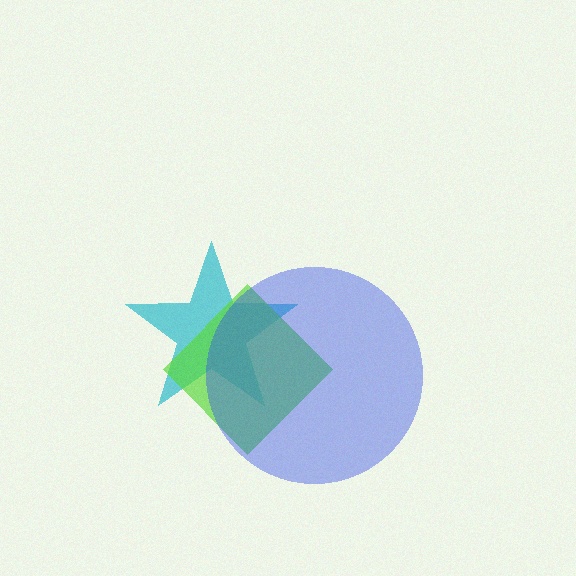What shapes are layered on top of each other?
The layered shapes are: a cyan star, a lime diamond, a blue circle.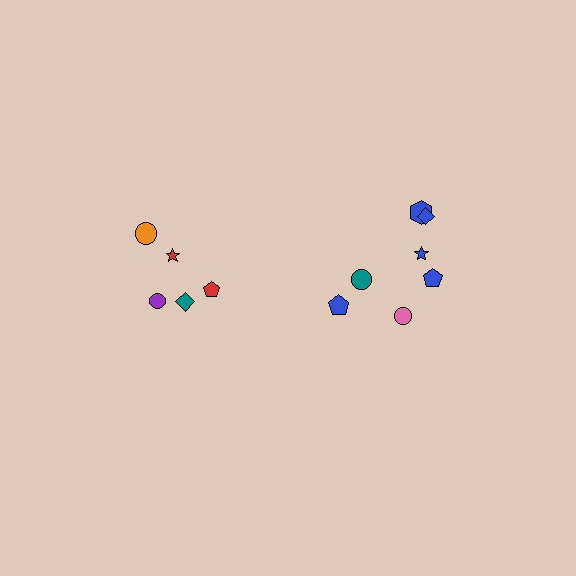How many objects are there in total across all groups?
There are 12 objects.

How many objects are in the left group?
There are 5 objects.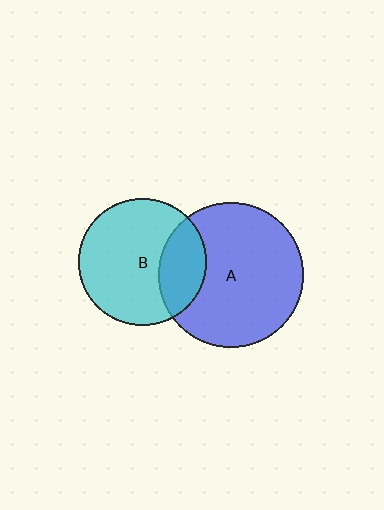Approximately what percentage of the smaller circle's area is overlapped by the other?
Approximately 25%.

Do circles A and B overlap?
Yes.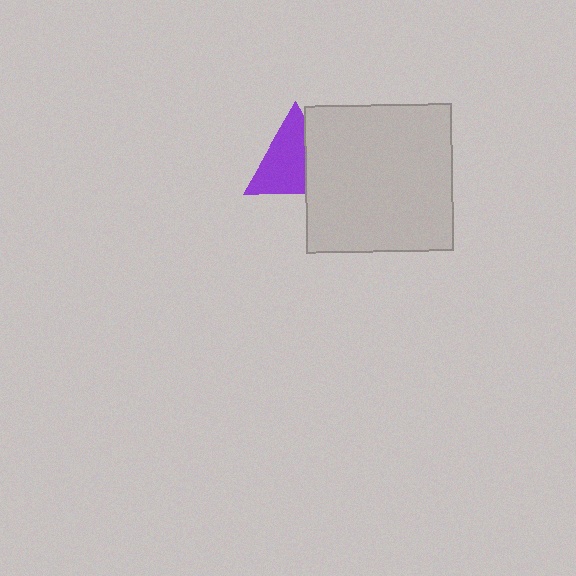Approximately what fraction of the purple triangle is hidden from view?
Roughly 35% of the purple triangle is hidden behind the light gray square.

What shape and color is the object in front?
The object in front is a light gray square.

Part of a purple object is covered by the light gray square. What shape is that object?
It is a triangle.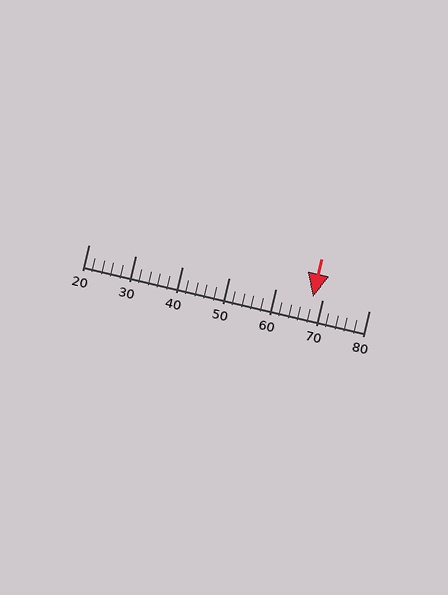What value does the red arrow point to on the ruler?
The red arrow points to approximately 68.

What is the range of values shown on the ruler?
The ruler shows values from 20 to 80.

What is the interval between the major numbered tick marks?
The major tick marks are spaced 10 units apart.